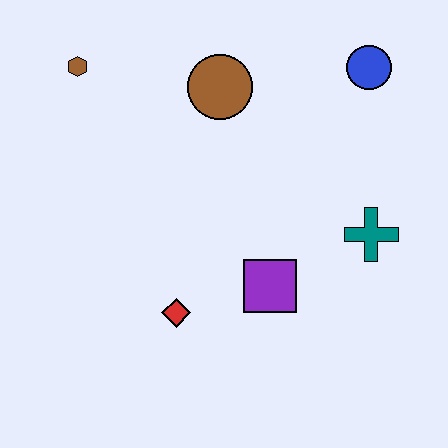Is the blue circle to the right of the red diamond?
Yes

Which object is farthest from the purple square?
The brown hexagon is farthest from the purple square.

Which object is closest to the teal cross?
The purple square is closest to the teal cross.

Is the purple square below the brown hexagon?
Yes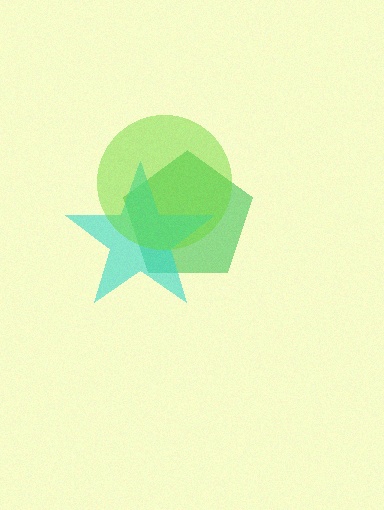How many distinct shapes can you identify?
There are 3 distinct shapes: a green pentagon, a cyan star, a lime circle.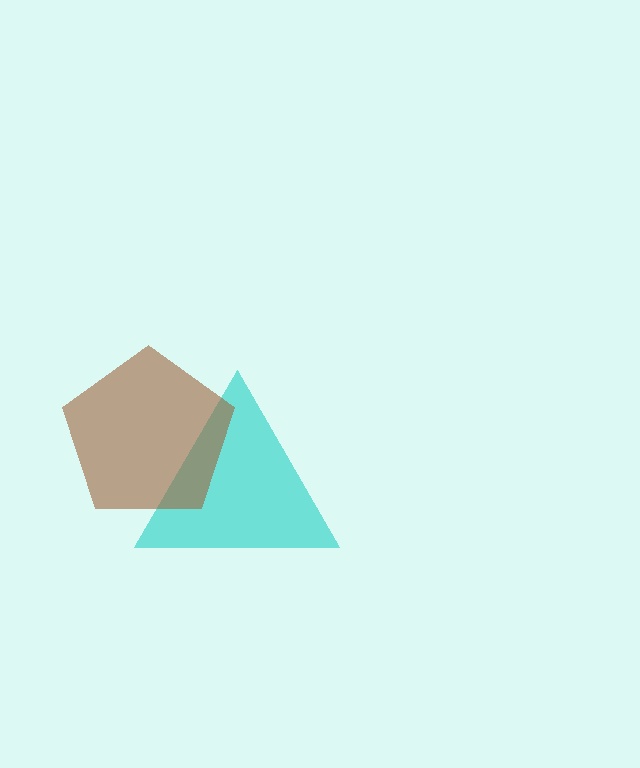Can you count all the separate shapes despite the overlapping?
Yes, there are 2 separate shapes.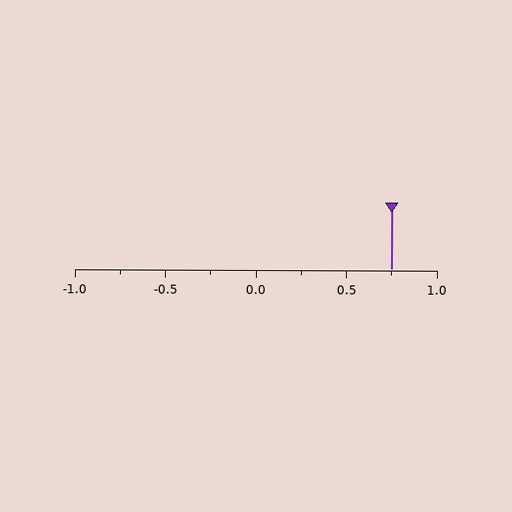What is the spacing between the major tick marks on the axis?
The major ticks are spaced 0.5 apart.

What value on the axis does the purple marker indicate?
The marker indicates approximately 0.75.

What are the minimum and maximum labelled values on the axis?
The axis runs from -1.0 to 1.0.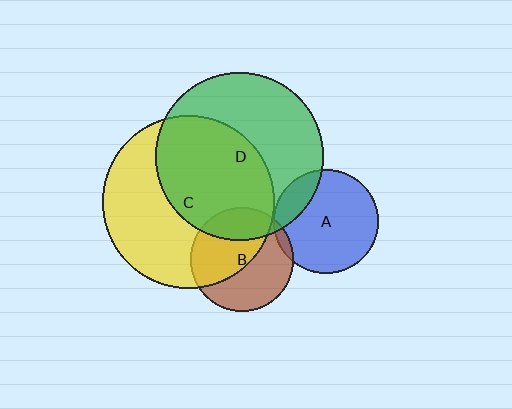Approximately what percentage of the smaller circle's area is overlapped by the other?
Approximately 20%.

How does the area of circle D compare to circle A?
Approximately 2.6 times.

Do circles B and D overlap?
Yes.